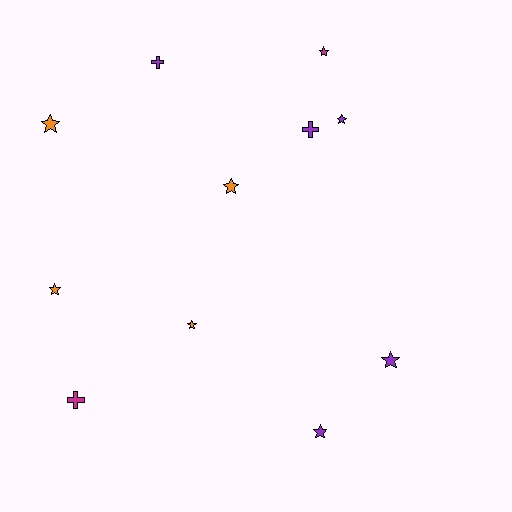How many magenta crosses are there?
There is 1 magenta cross.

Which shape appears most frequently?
Star, with 8 objects.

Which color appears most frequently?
Purple, with 5 objects.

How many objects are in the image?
There are 11 objects.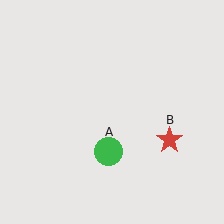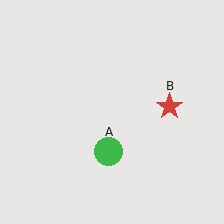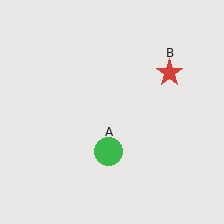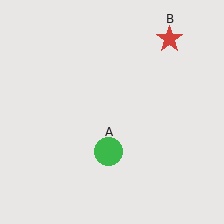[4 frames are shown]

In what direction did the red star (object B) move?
The red star (object B) moved up.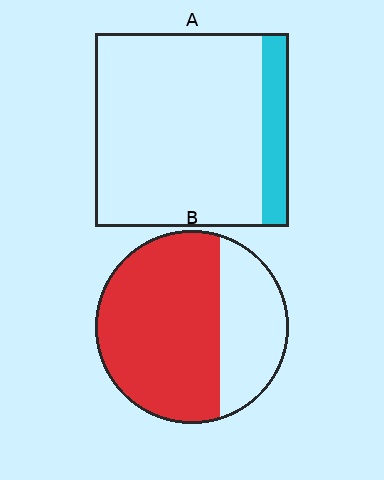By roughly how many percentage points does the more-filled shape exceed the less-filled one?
By roughly 55 percentage points (B over A).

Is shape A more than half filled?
No.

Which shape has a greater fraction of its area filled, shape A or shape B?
Shape B.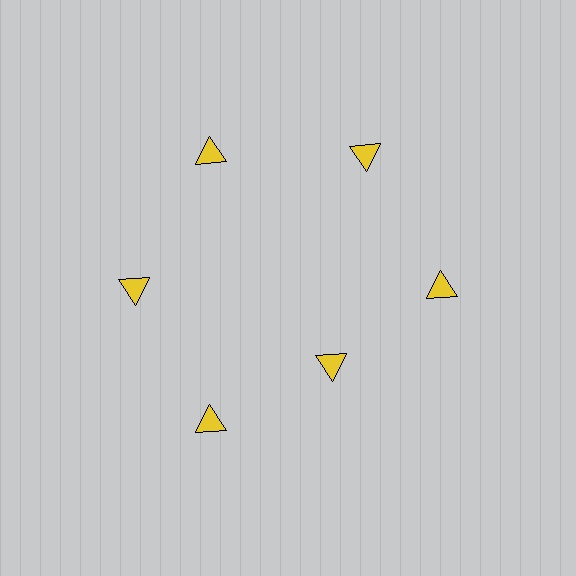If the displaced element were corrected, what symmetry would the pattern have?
It would have 6-fold rotational symmetry — the pattern would map onto itself every 60 degrees.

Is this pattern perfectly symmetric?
No. The 6 yellow triangles are arranged in a ring, but one element near the 5 o'clock position is pulled inward toward the center, breaking the 6-fold rotational symmetry.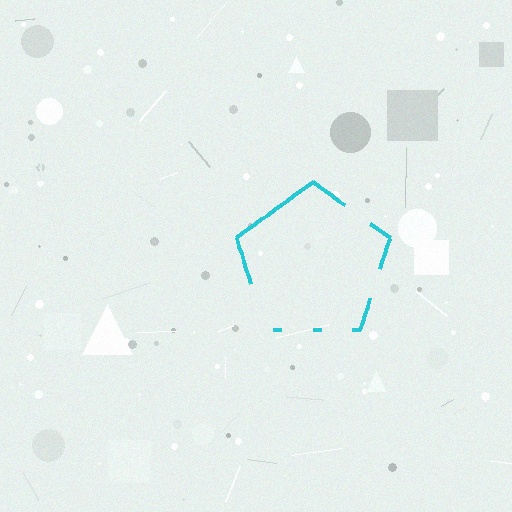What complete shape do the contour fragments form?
The contour fragments form a pentagon.